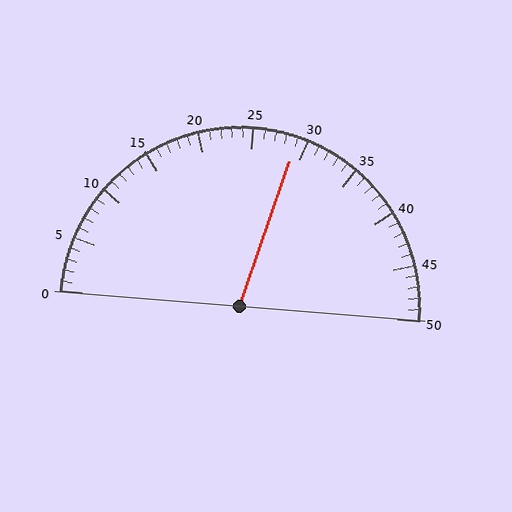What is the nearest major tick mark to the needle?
The nearest major tick mark is 30.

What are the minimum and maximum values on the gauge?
The gauge ranges from 0 to 50.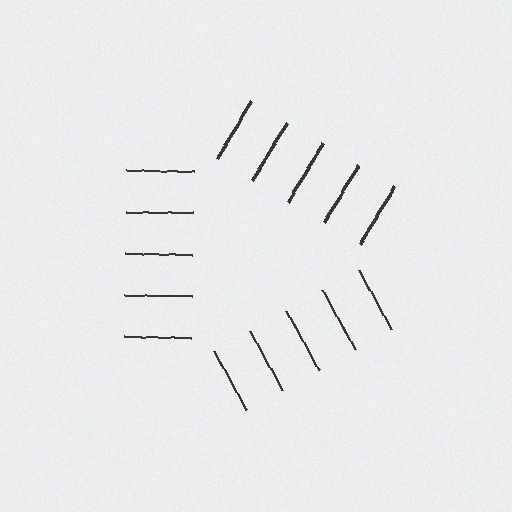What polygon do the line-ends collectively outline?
An illusory triangle — the line segments terminate on its edges but no continuous stroke is drawn.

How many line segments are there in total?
15 — 5 along each of the 3 edges.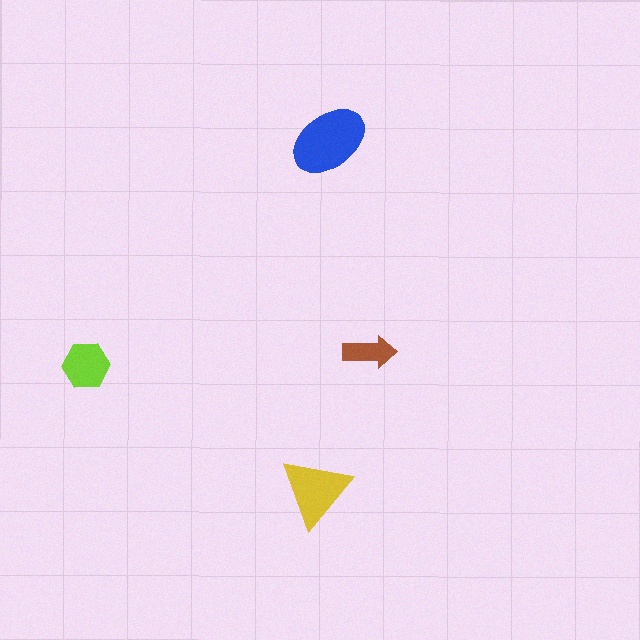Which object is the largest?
The blue ellipse.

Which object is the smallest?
The brown arrow.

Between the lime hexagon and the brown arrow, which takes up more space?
The lime hexagon.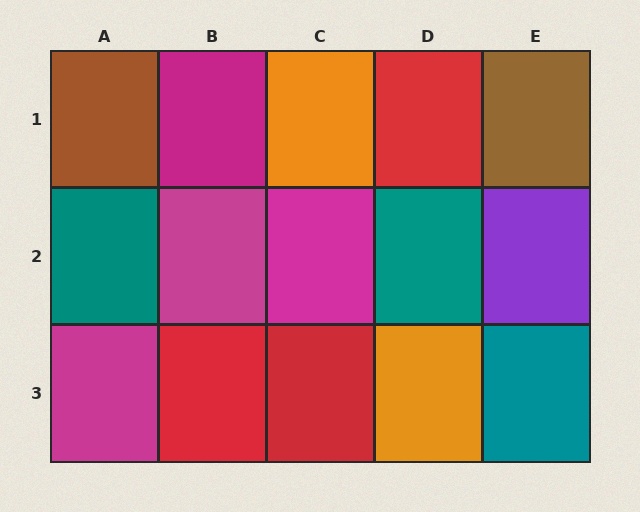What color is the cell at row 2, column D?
Teal.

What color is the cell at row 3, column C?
Red.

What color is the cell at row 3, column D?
Orange.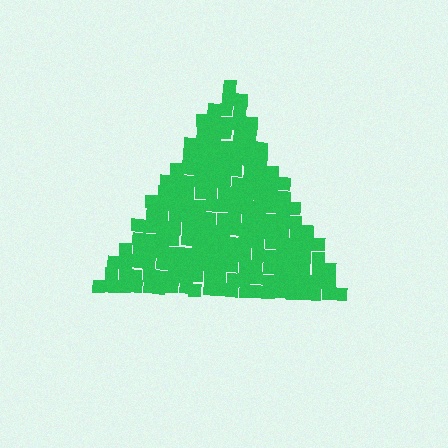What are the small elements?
The small elements are squares.